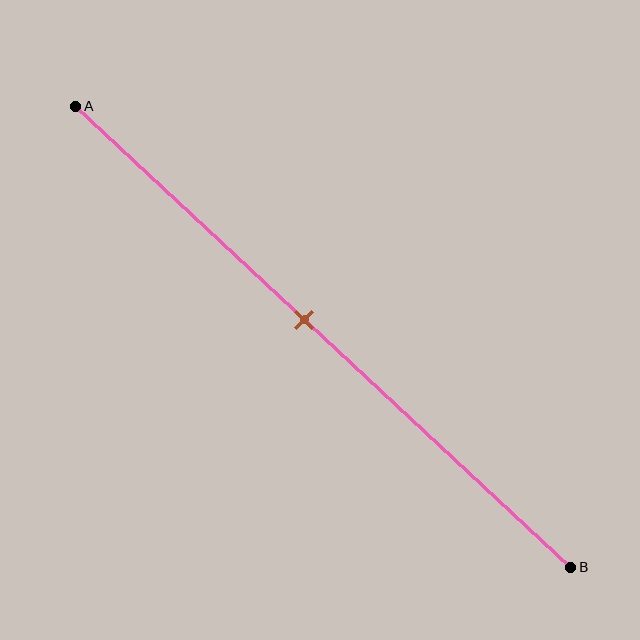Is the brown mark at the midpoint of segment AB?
No, the mark is at about 45% from A, not at the 50% midpoint.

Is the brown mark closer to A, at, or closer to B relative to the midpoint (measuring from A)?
The brown mark is closer to point A than the midpoint of segment AB.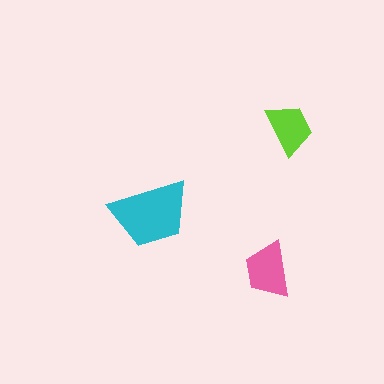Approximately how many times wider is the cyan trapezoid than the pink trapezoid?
About 1.5 times wider.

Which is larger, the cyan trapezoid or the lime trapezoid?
The cyan one.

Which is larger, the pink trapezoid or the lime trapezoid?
The pink one.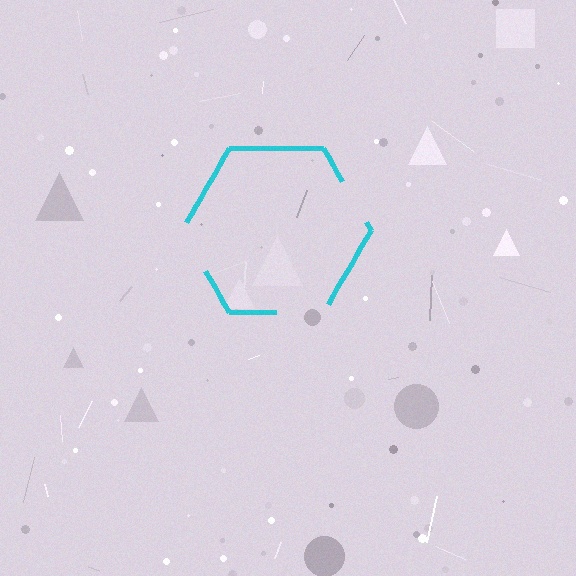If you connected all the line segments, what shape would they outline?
They would outline a hexagon.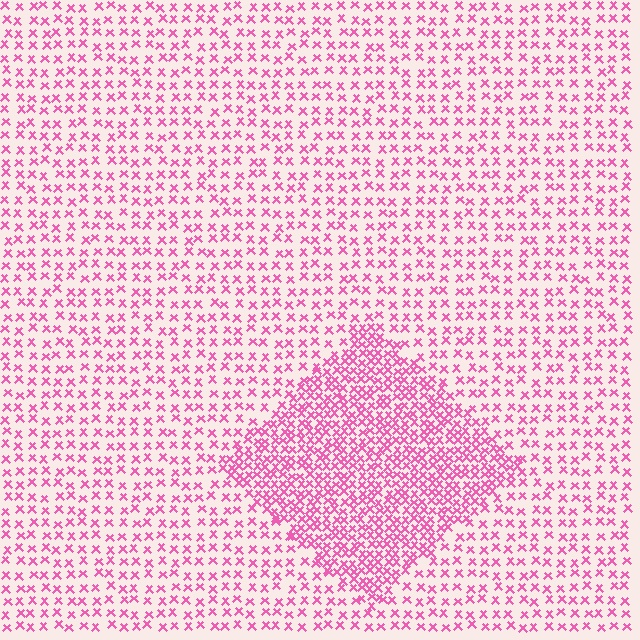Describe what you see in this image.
The image contains small pink elements arranged at two different densities. A diamond-shaped region is visible where the elements are more densely packed than the surrounding area.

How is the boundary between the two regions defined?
The boundary is defined by a change in element density (approximately 2.2x ratio). All elements are the same color, size, and shape.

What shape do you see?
I see a diamond.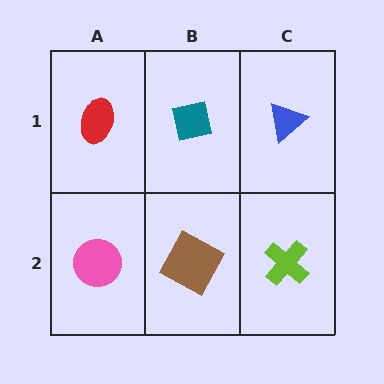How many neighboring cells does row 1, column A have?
2.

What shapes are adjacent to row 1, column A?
A pink circle (row 2, column A), a teal square (row 1, column B).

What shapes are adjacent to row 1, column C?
A lime cross (row 2, column C), a teal square (row 1, column B).